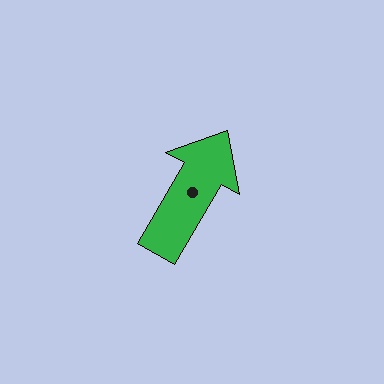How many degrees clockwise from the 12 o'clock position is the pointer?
Approximately 30 degrees.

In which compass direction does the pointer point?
Northeast.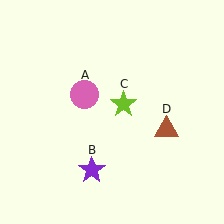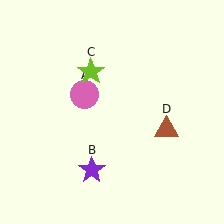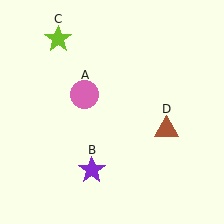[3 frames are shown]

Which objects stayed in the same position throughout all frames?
Pink circle (object A) and purple star (object B) and brown triangle (object D) remained stationary.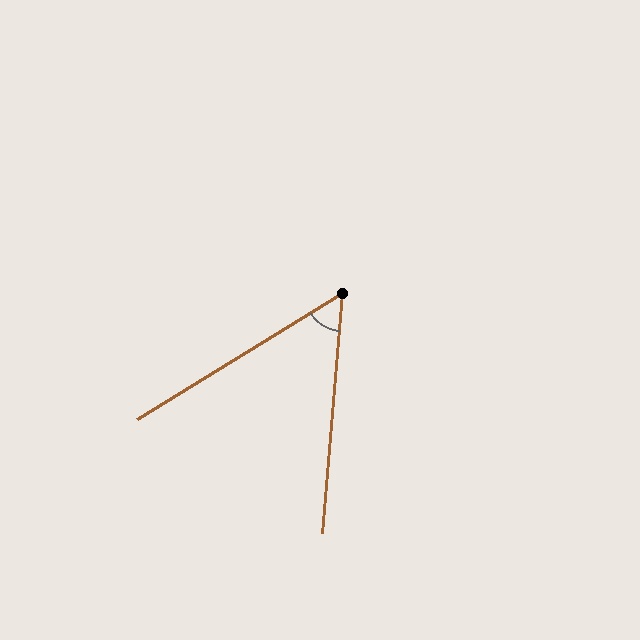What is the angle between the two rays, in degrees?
Approximately 54 degrees.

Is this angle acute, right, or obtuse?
It is acute.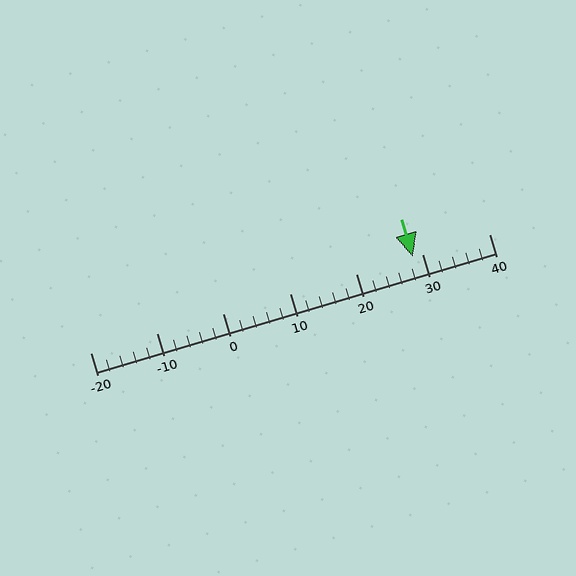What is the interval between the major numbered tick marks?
The major tick marks are spaced 10 units apart.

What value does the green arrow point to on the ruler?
The green arrow points to approximately 28.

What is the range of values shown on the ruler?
The ruler shows values from -20 to 40.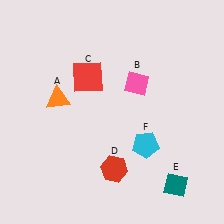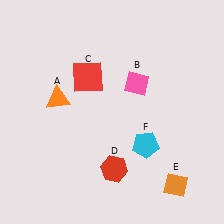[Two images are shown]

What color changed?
The diamond (E) changed from teal in Image 1 to orange in Image 2.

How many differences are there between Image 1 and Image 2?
There is 1 difference between the two images.